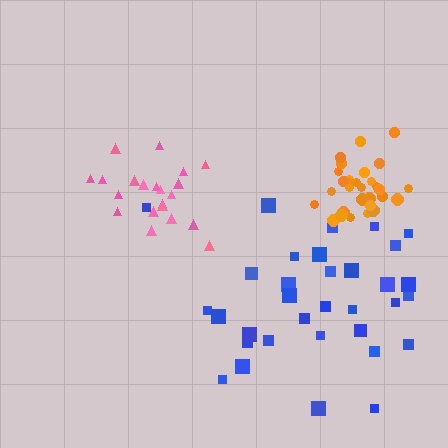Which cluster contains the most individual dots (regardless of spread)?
Blue (33).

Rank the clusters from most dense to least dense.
orange, pink, blue.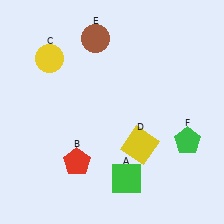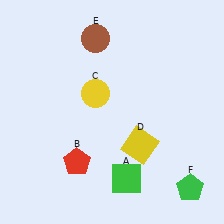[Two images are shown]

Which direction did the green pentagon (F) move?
The green pentagon (F) moved down.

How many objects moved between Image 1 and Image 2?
2 objects moved between the two images.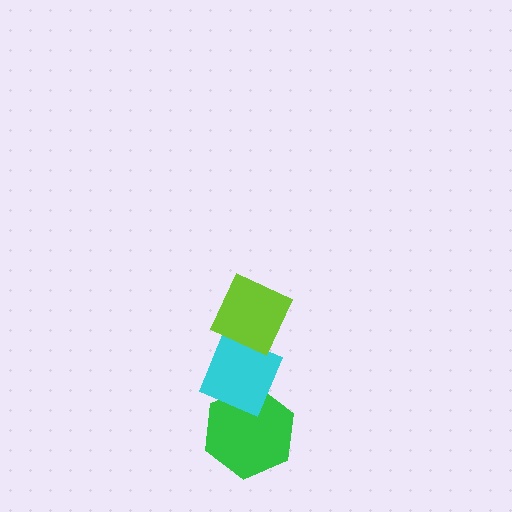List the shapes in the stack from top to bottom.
From top to bottom: the lime diamond, the cyan diamond, the green hexagon.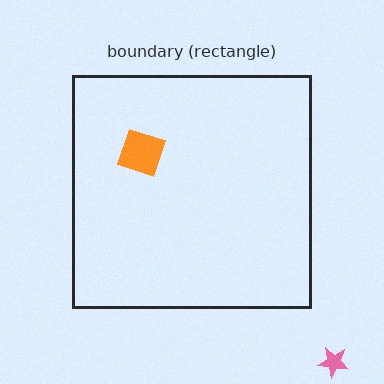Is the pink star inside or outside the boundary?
Outside.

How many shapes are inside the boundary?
1 inside, 1 outside.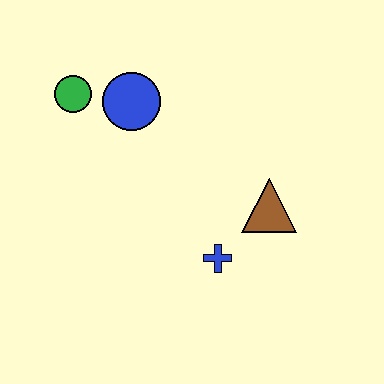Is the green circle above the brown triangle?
Yes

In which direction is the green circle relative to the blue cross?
The green circle is above the blue cross.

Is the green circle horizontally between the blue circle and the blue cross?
No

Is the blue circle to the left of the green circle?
No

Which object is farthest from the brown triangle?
The green circle is farthest from the brown triangle.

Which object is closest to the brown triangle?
The blue cross is closest to the brown triangle.